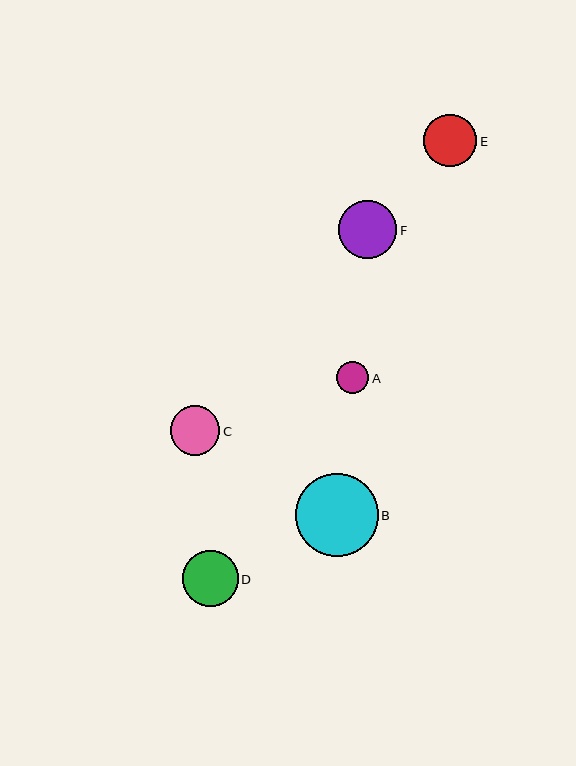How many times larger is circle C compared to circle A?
Circle C is approximately 1.5 times the size of circle A.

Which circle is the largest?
Circle B is the largest with a size of approximately 82 pixels.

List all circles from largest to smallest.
From largest to smallest: B, F, D, E, C, A.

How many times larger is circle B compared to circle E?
Circle B is approximately 1.6 times the size of circle E.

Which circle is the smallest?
Circle A is the smallest with a size of approximately 32 pixels.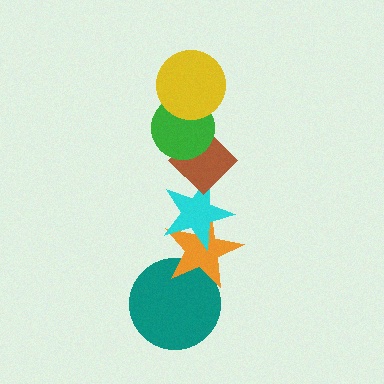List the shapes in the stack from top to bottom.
From top to bottom: the yellow circle, the green circle, the brown diamond, the cyan star, the orange star, the teal circle.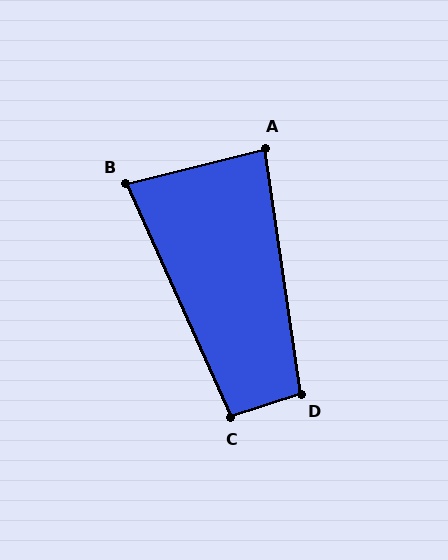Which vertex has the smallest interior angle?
B, at approximately 80 degrees.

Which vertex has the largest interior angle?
D, at approximately 100 degrees.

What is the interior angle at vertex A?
Approximately 84 degrees (acute).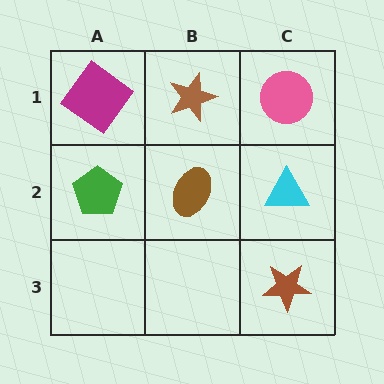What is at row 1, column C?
A pink circle.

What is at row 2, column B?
A brown ellipse.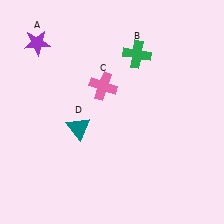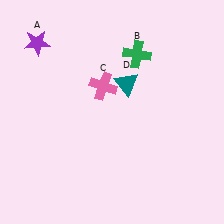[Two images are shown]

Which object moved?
The teal triangle (D) moved right.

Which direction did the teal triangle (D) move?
The teal triangle (D) moved right.